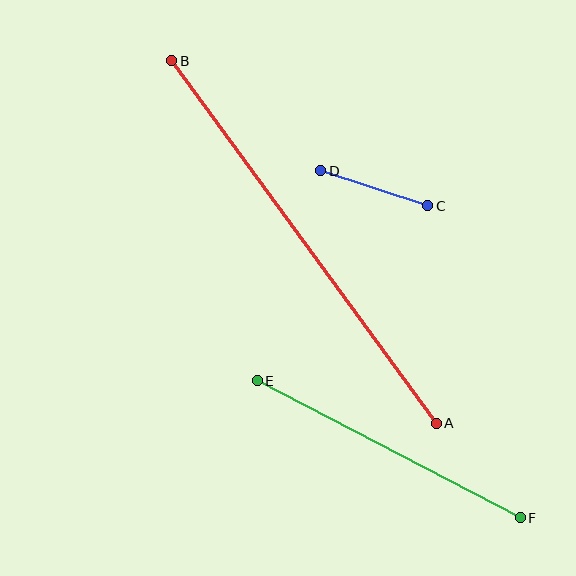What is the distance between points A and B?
The distance is approximately 449 pixels.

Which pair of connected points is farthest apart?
Points A and B are farthest apart.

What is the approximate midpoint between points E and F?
The midpoint is at approximately (389, 449) pixels.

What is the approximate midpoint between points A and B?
The midpoint is at approximately (304, 242) pixels.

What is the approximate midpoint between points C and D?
The midpoint is at approximately (374, 188) pixels.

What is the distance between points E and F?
The distance is approximately 297 pixels.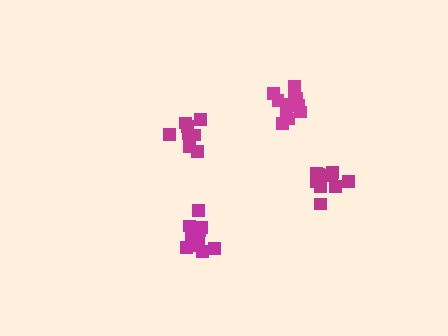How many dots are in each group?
Group 1: 11 dots, Group 2: 12 dots, Group 3: 8 dots, Group 4: 10 dots (41 total).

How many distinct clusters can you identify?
There are 4 distinct clusters.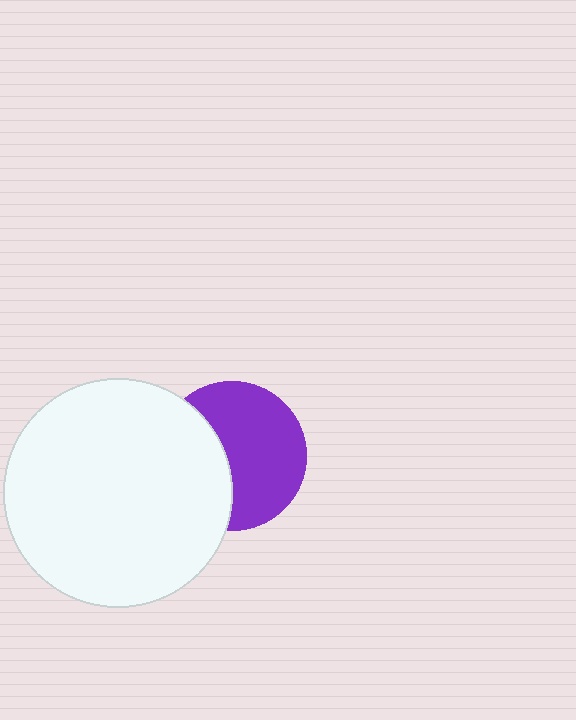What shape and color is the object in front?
The object in front is a white circle.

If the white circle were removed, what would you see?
You would see the complete purple circle.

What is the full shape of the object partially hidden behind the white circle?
The partially hidden object is a purple circle.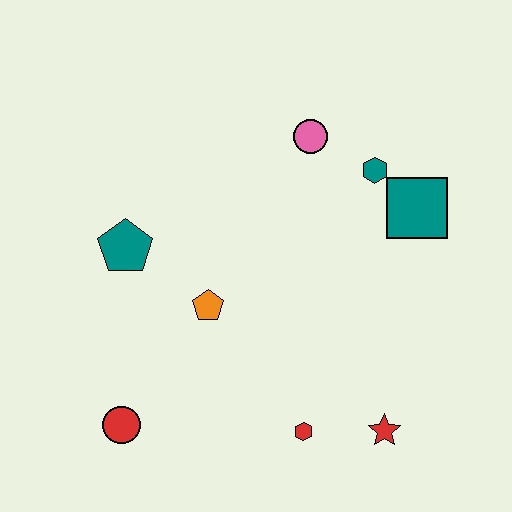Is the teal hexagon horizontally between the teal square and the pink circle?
Yes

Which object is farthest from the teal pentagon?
The red star is farthest from the teal pentagon.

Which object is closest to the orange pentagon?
The teal pentagon is closest to the orange pentagon.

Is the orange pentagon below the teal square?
Yes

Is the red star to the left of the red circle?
No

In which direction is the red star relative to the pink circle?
The red star is below the pink circle.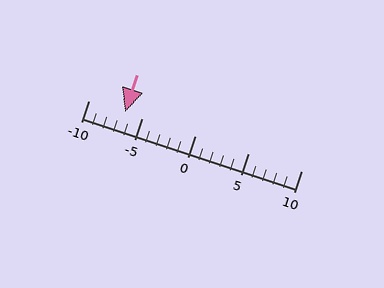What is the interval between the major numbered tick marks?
The major tick marks are spaced 5 units apart.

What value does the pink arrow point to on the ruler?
The pink arrow points to approximately -7.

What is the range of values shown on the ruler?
The ruler shows values from -10 to 10.